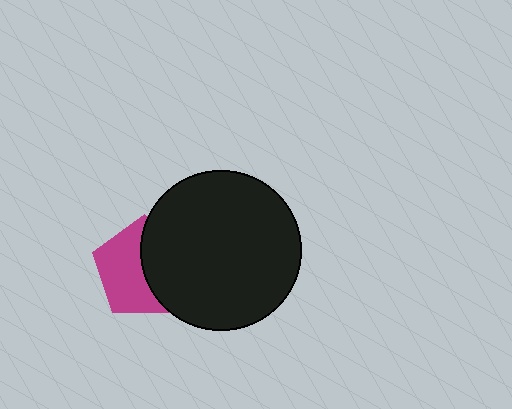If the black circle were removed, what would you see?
You would see the complete magenta pentagon.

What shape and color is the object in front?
The object in front is a black circle.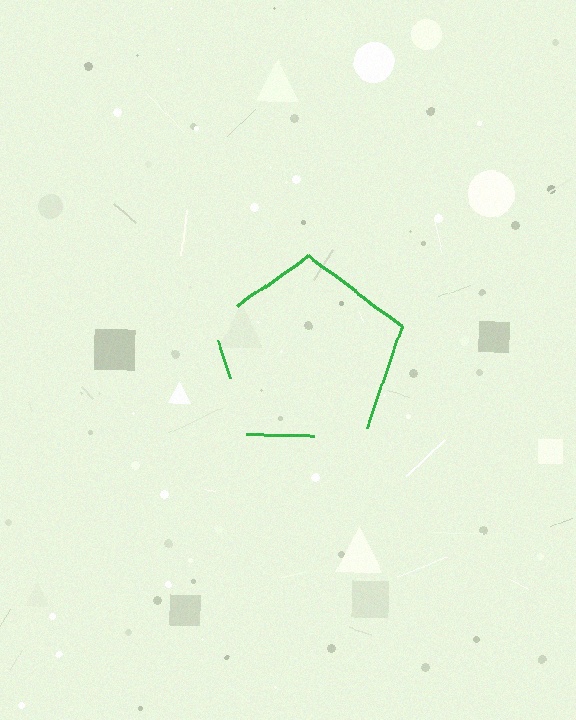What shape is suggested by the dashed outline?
The dashed outline suggests a pentagon.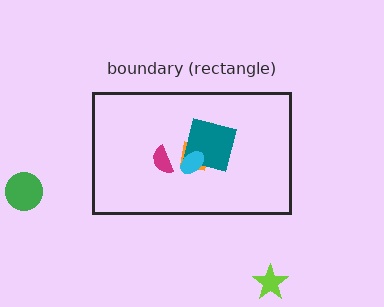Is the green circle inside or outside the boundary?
Outside.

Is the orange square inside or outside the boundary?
Inside.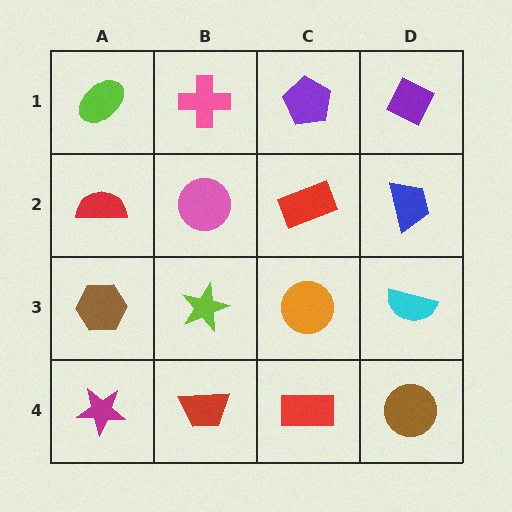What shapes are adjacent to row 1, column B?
A pink circle (row 2, column B), a lime ellipse (row 1, column A), a purple pentagon (row 1, column C).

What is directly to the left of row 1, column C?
A pink cross.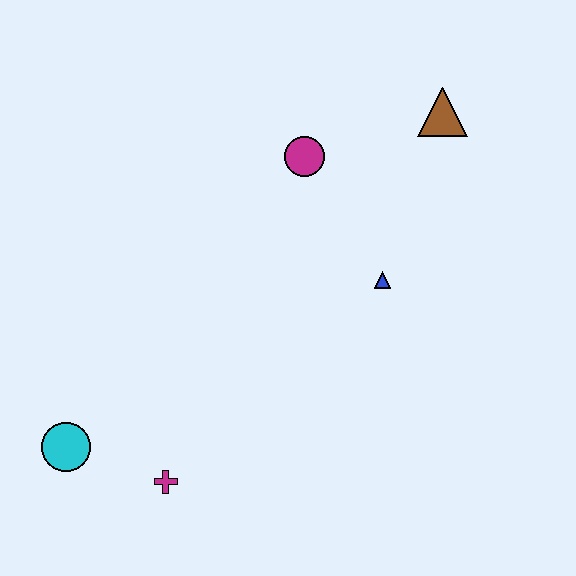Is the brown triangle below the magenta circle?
No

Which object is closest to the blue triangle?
The magenta circle is closest to the blue triangle.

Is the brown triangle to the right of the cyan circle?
Yes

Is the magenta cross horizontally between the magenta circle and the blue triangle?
No